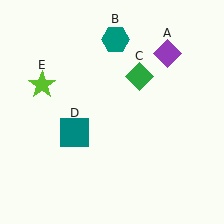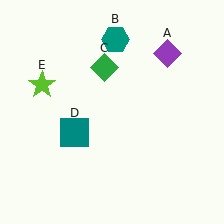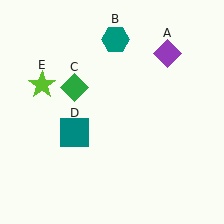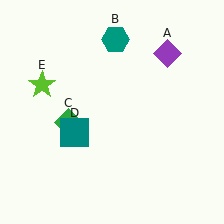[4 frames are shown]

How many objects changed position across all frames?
1 object changed position: green diamond (object C).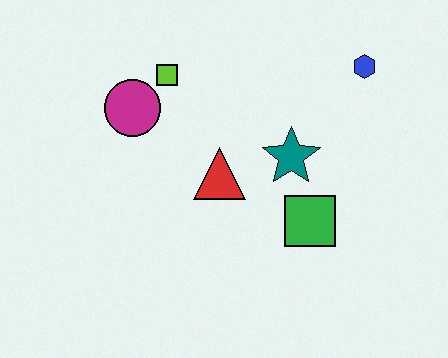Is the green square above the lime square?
No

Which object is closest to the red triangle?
The teal star is closest to the red triangle.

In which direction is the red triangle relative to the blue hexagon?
The red triangle is to the left of the blue hexagon.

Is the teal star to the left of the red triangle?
No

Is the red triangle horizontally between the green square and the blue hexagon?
No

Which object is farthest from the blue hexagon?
The magenta circle is farthest from the blue hexagon.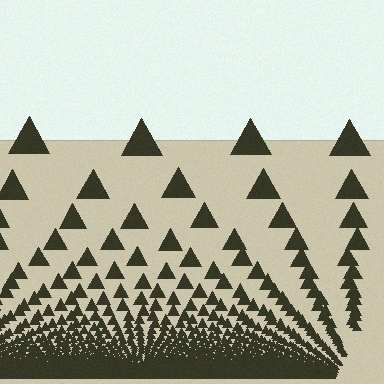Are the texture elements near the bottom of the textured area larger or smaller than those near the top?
Smaller. The gradient is inverted — elements near the bottom are smaller and denser.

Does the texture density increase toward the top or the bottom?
Density increases toward the bottom.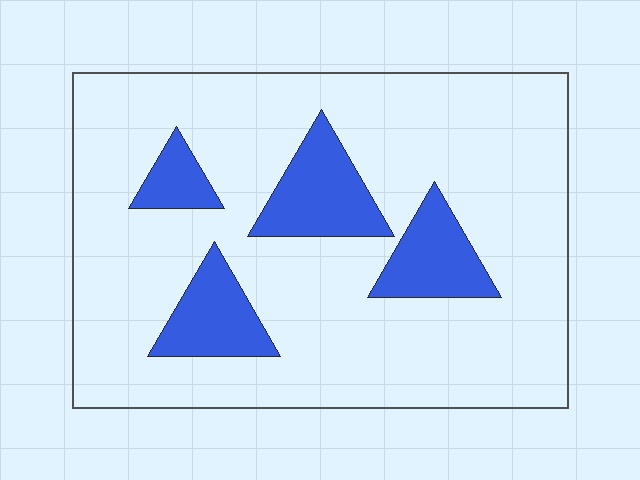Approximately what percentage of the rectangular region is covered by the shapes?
Approximately 20%.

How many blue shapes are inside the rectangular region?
4.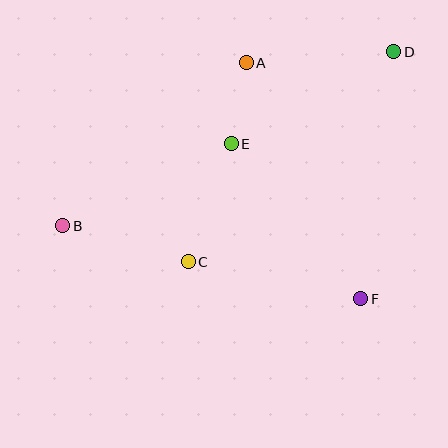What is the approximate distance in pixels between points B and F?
The distance between B and F is approximately 307 pixels.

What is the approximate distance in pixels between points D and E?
The distance between D and E is approximately 187 pixels.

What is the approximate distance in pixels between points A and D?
The distance between A and D is approximately 148 pixels.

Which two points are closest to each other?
Points A and E are closest to each other.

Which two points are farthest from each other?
Points B and D are farthest from each other.